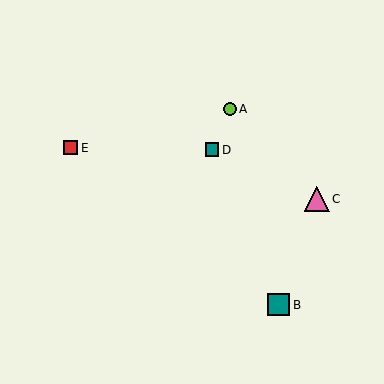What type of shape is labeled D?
Shape D is a teal square.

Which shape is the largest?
The pink triangle (labeled C) is the largest.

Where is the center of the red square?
The center of the red square is at (71, 148).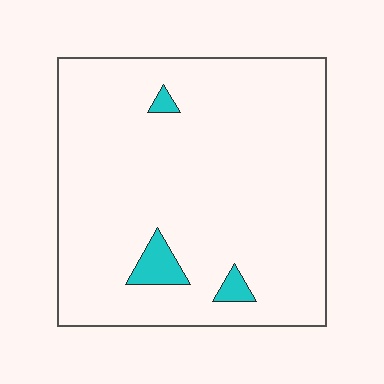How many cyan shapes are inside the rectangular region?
3.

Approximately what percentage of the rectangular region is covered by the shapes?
Approximately 5%.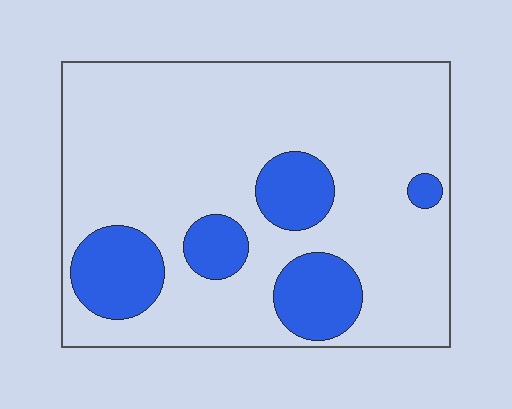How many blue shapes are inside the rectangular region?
5.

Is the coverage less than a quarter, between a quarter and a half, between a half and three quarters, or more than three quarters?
Less than a quarter.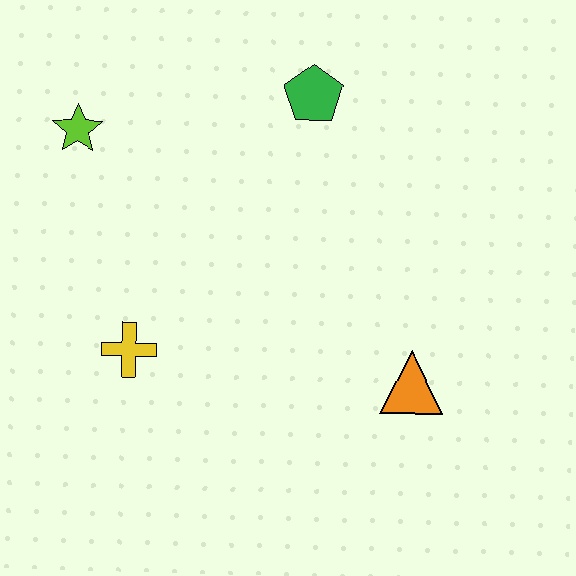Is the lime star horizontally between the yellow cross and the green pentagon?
No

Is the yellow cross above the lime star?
No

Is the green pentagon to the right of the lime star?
Yes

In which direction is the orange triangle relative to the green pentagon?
The orange triangle is below the green pentagon.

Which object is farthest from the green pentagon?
The yellow cross is farthest from the green pentagon.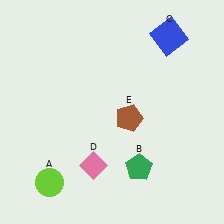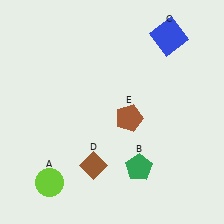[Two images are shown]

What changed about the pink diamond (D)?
In Image 1, D is pink. In Image 2, it changed to brown.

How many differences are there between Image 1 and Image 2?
There is 1 difference between the two images.